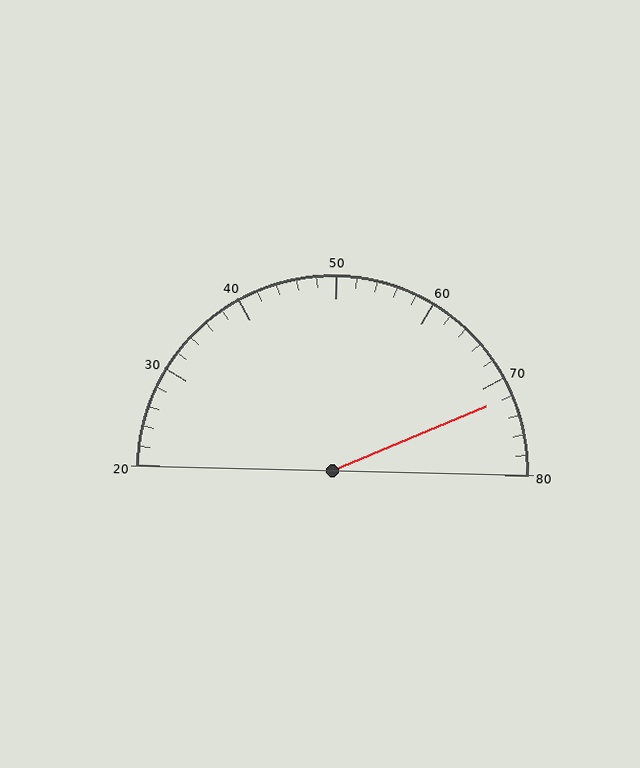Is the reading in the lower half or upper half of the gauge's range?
The reading is in the upper half of the range (20 to 80).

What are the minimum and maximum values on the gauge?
The gauge ranges from 20 to 80.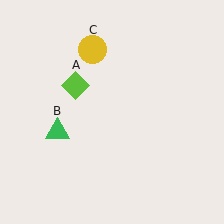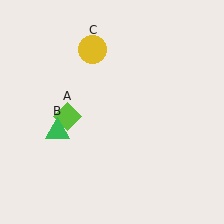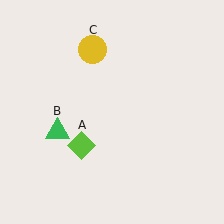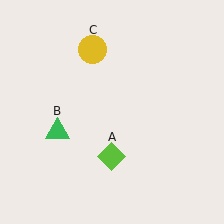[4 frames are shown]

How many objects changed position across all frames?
1 object changed position: lime diamond (object A).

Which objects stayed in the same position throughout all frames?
Green triangle (object B) and yellow circle (object C) remained stationary.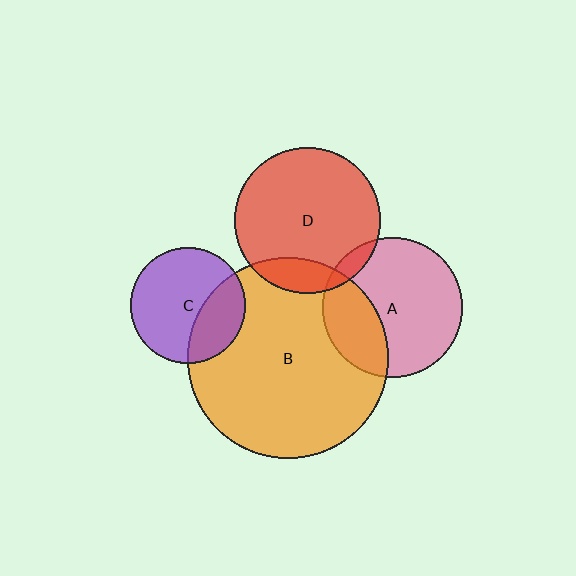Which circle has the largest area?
Circle B (orange).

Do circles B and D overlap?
Yes.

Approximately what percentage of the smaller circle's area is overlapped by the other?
Approximately 15%.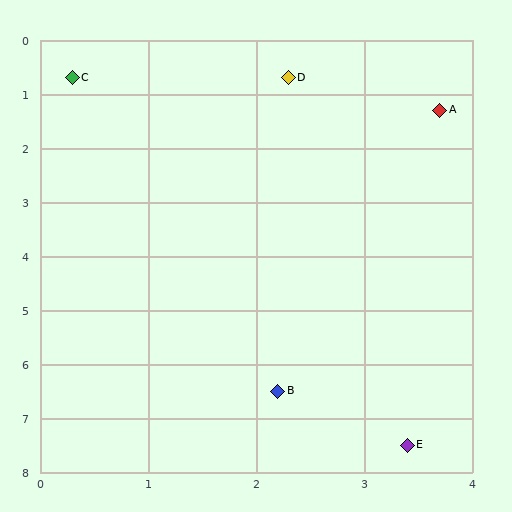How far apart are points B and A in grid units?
Points B and A are about 5.4 grid units apart.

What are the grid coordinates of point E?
Point E is at approximately (3.4, 7.5).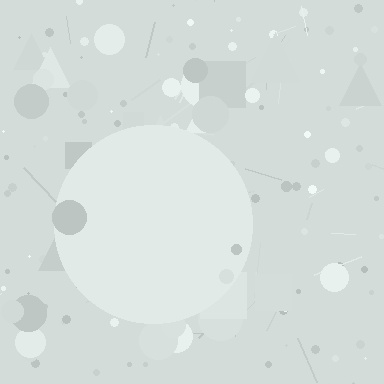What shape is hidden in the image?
A circle is hidden in the image.